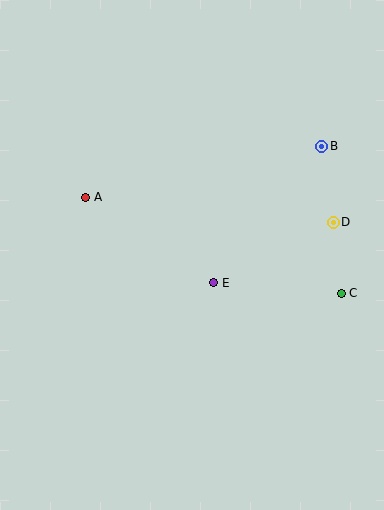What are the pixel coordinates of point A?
Point A is at (86, 197).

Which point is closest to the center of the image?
Point E at (214, 283) is closest to the center.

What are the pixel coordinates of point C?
Point C is at (341, 293).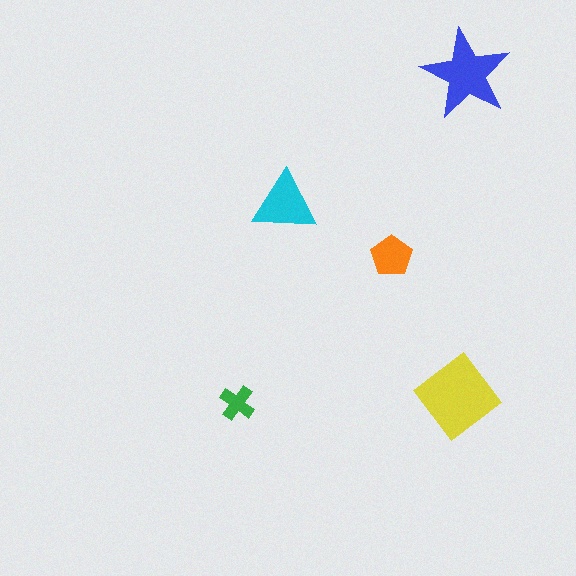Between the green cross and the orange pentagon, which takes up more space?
The orange pentagon.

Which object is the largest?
The yellow diamond.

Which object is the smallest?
The green cross.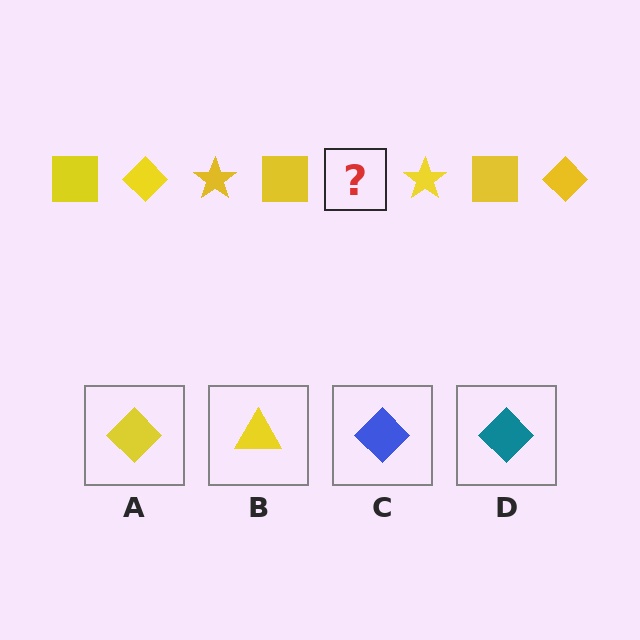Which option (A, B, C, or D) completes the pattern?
A.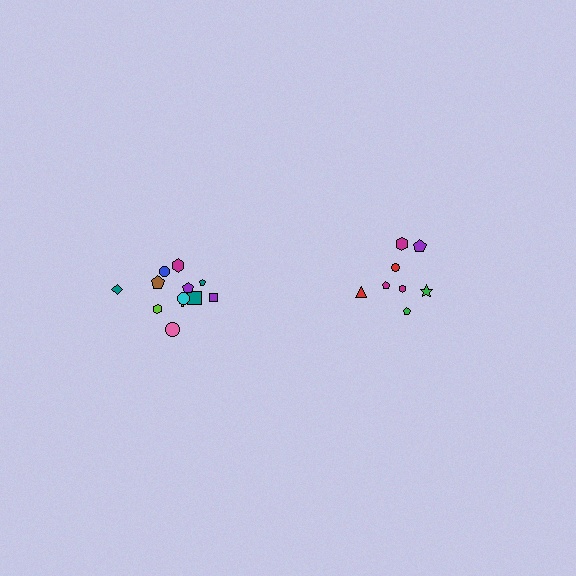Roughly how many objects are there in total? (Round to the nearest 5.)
Roughly 20 objects in total.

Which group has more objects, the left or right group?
The left group.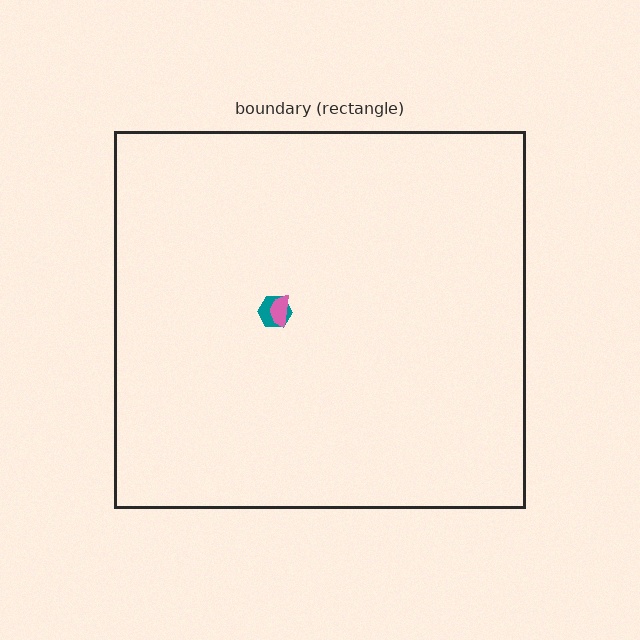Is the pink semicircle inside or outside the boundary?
Inside.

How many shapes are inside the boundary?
2 inside, 0 outside.